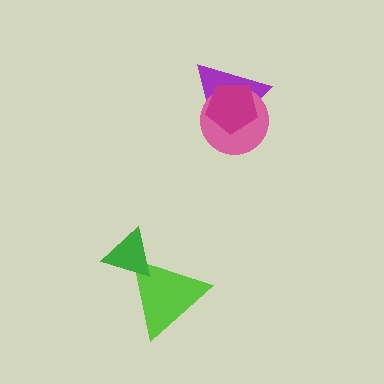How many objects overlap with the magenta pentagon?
2 objects overlap with the magenta pentagon.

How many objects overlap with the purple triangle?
2 objects overlap with the purple triangle.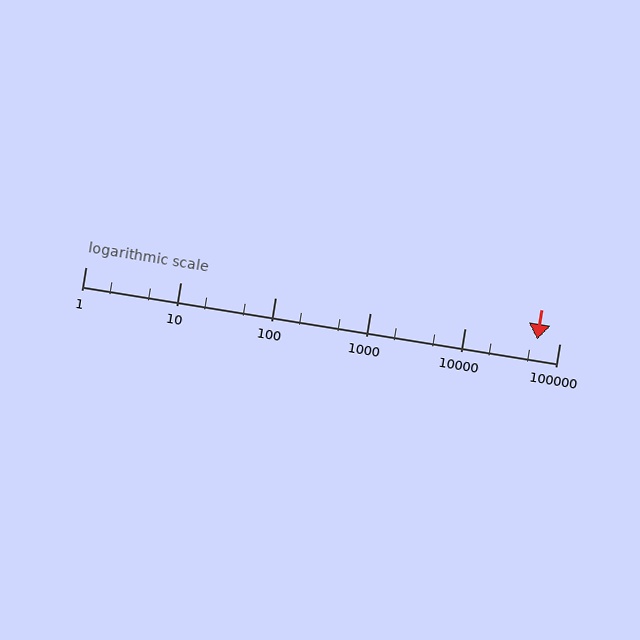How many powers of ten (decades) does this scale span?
The scale spans 5 decades, from 1 to 100000.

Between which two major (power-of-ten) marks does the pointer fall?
The pointer is between 10000 and 100000.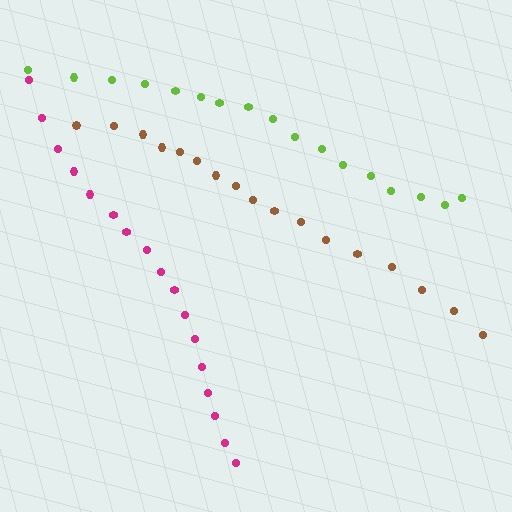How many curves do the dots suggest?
There are 3 distinct paths.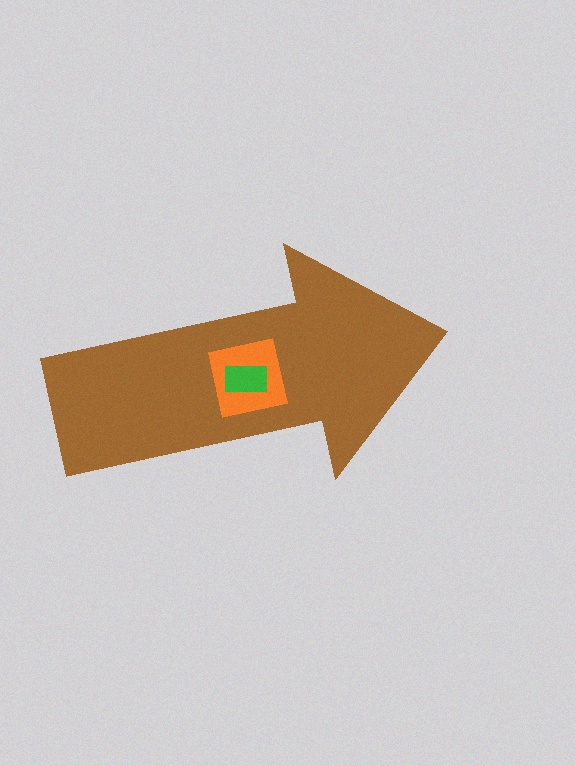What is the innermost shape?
The green rectangle.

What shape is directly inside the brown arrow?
The orange square.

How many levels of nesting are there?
3.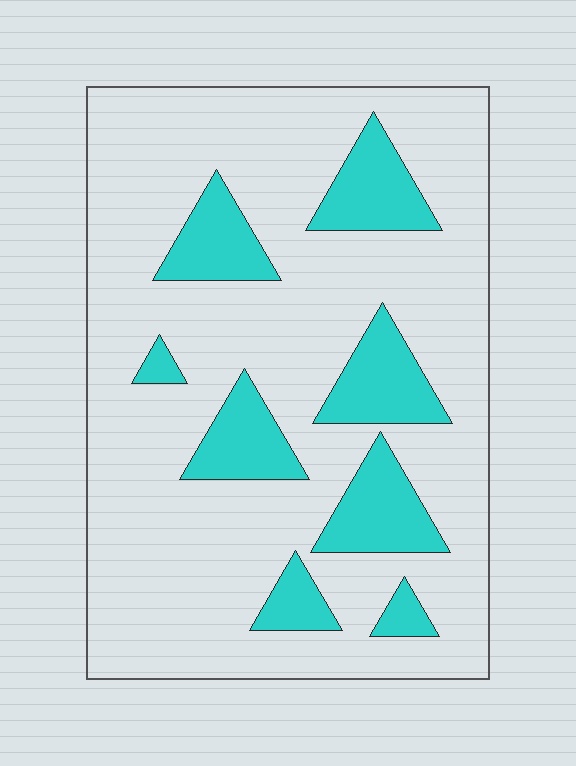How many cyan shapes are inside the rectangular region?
8.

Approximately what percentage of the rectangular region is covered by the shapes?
Approximately 20%.